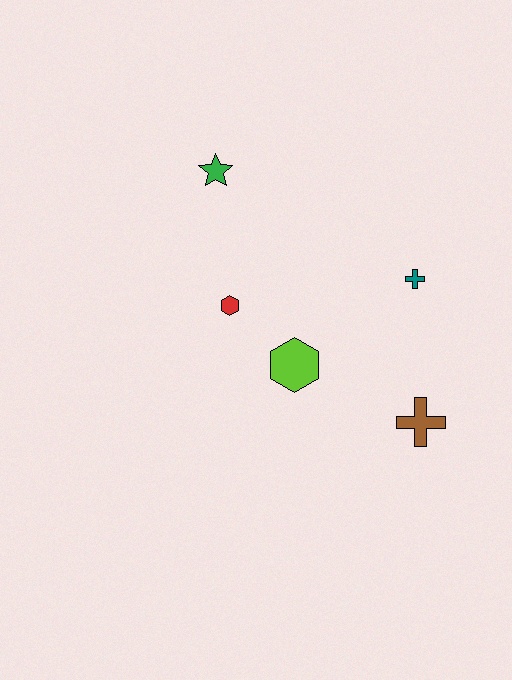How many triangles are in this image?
There are no triangles.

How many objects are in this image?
There are 5 objects.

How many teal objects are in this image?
There is 1 teal object.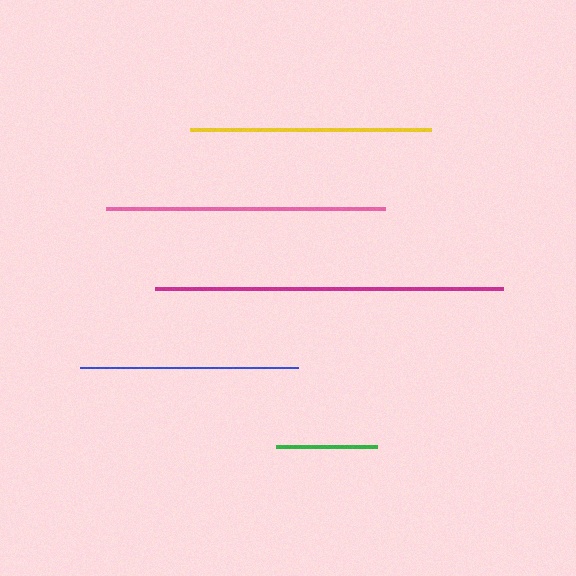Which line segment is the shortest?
The green line is the shortest at approximately 101 pixels.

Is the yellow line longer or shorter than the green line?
The yellow line is longer than the green line.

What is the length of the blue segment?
The blue segment is approximately 218 pixels long.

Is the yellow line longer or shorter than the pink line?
The pink line is longer than the yellow line.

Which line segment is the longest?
The magenta line is the longest at approximately 348 pixels.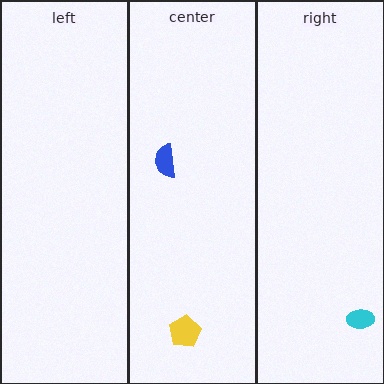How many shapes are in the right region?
1.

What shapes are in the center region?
The blue semicircle, the yellow pentagon.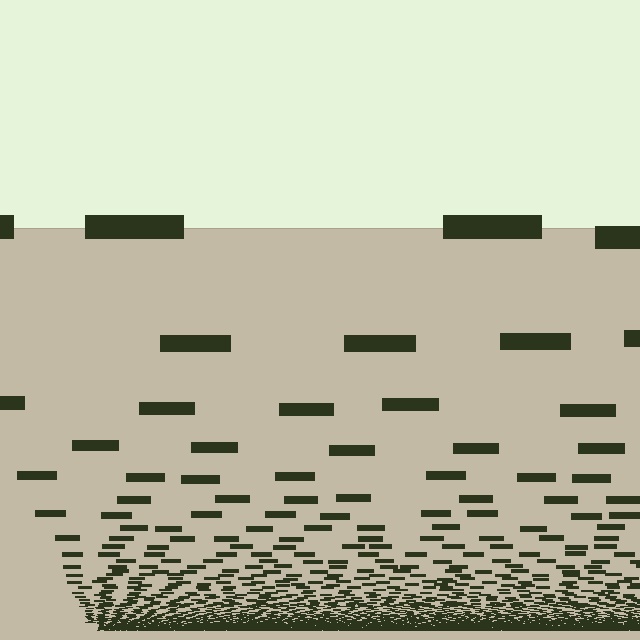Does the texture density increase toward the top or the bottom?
Density increases toward the bottom.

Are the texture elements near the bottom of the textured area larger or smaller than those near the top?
Smaller. The gradient is inverted — elements near the bottom are smaller and denser.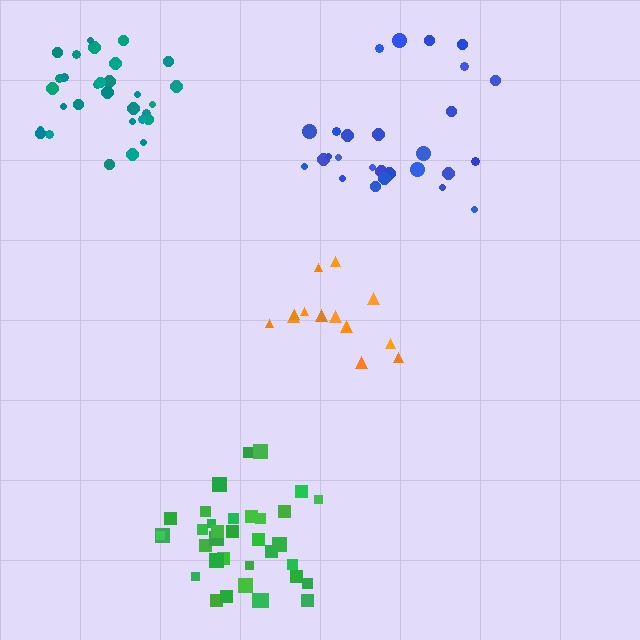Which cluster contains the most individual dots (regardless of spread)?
Green (35).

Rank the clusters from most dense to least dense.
teal, green, orange, blue.